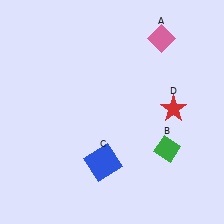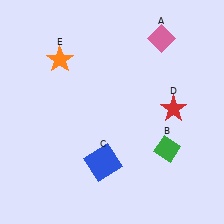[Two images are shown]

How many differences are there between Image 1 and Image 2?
There is 1 difference between the two images.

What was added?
An orange star (E) was added in Image 2.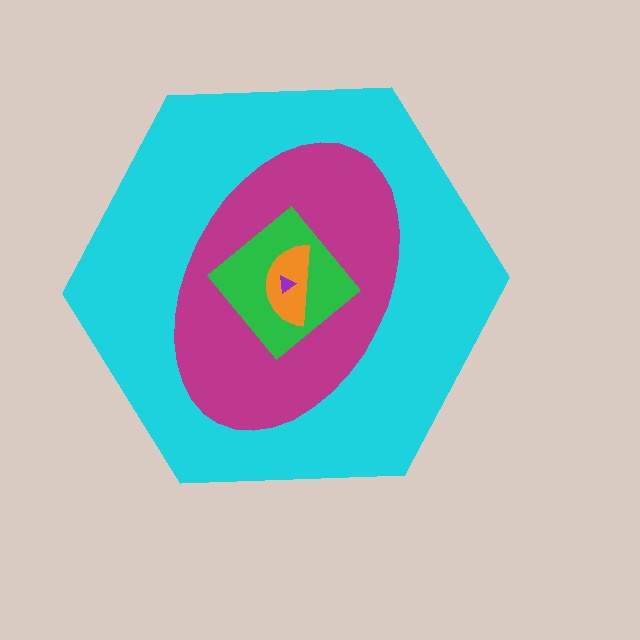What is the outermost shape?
The cyan hexagon.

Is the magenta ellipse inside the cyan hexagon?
Yes.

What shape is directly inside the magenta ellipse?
The green diamond.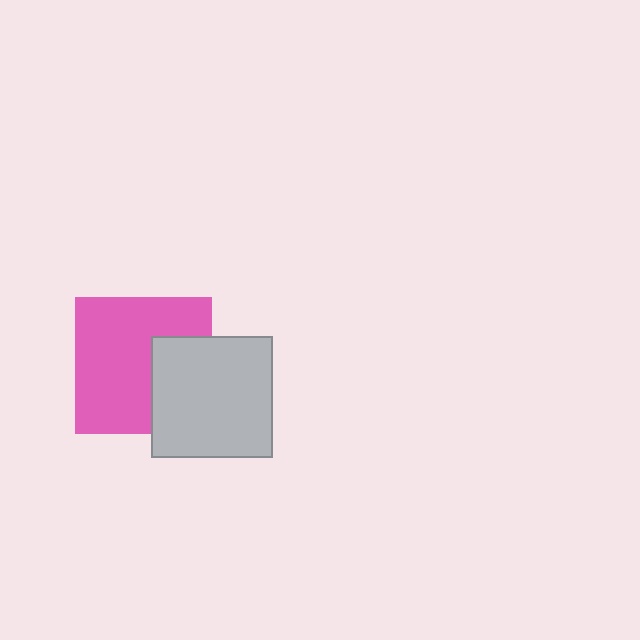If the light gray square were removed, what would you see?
You would see the complete pink square.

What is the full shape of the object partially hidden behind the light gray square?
The partially hidden object is a pink square.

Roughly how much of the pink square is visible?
Most of it is visible (roughly 68%).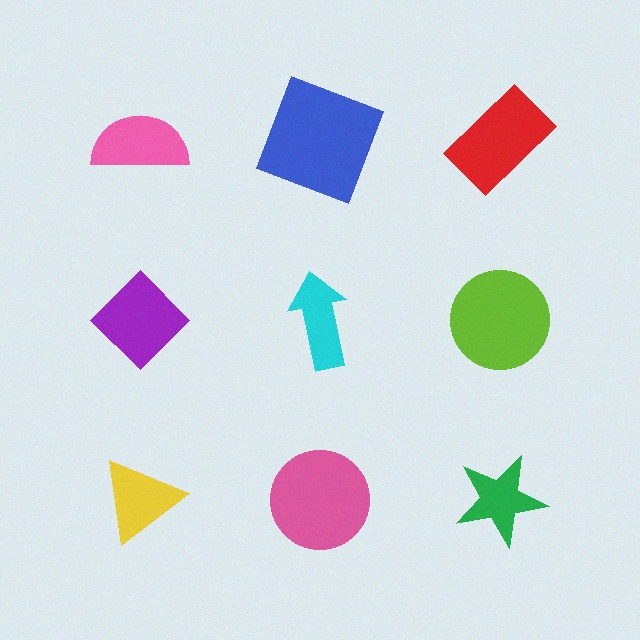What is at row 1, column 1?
A pink semicircle.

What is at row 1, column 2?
A blue square.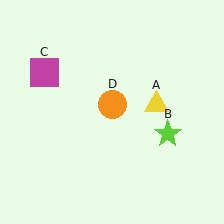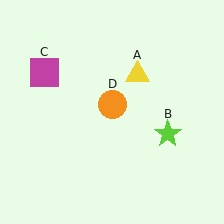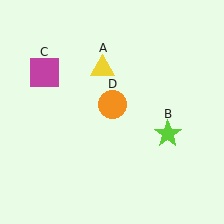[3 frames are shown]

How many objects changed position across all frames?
1 object changed position: yellow triangle (object A).